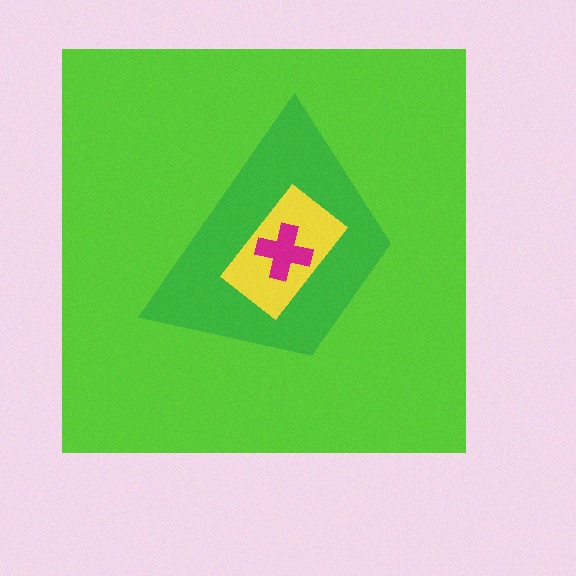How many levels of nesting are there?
4.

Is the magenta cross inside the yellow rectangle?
Yes.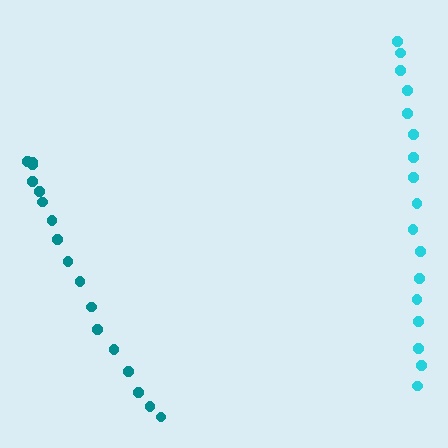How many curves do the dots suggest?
There are 2 distinct paths.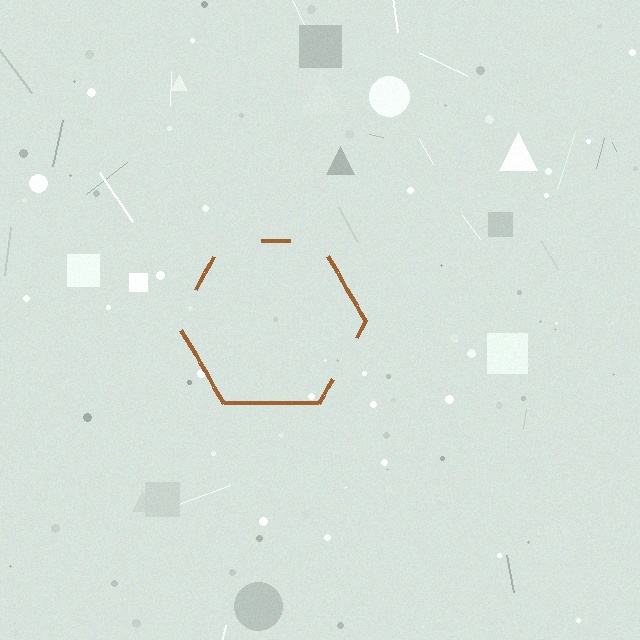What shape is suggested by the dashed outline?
The dashed outline suggests a hexagon.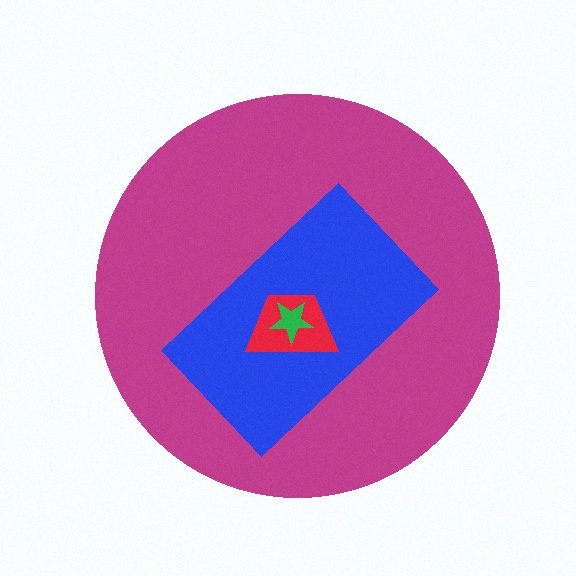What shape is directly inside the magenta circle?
The blue rectangle.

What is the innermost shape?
The green star.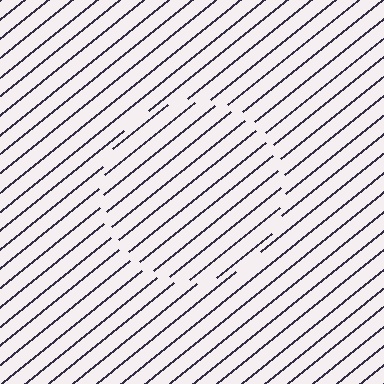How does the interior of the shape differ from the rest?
The interior of the shape contains the same grating, shifted by half a period — the contour is defined by the phase discontinuity where line-ends from the inner and outer gratings abut.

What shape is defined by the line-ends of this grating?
An illusory circle. The interior of the shape contains the same grating, shifted by half a period — the contour is defined by the phase discontinuity where line-ends from the inner and outer gratings abut.